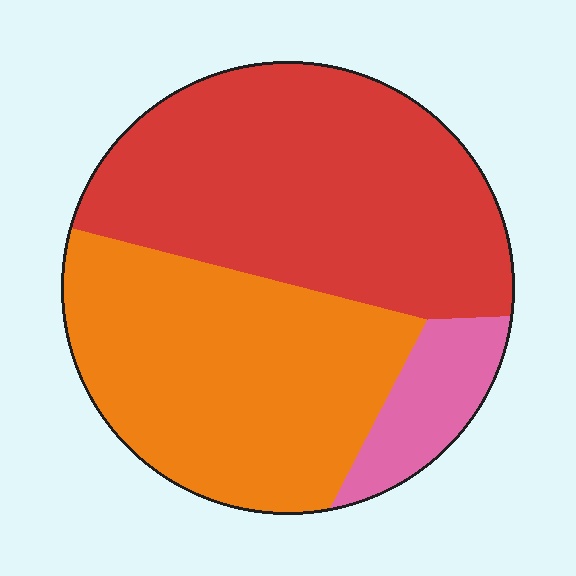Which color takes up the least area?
Pink, at roughly 10%.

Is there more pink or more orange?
Orange.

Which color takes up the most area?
Red, at roughly 50%.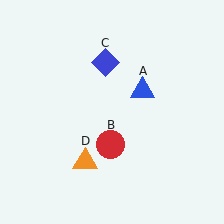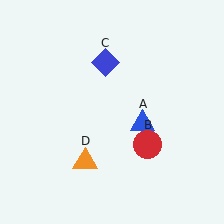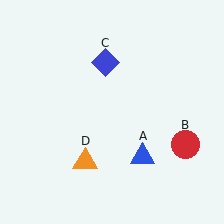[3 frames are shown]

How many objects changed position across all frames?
2 objects changed position: blue triangle (object A), red circle (object B).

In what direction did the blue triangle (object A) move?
The blue triangle (object A) moved down.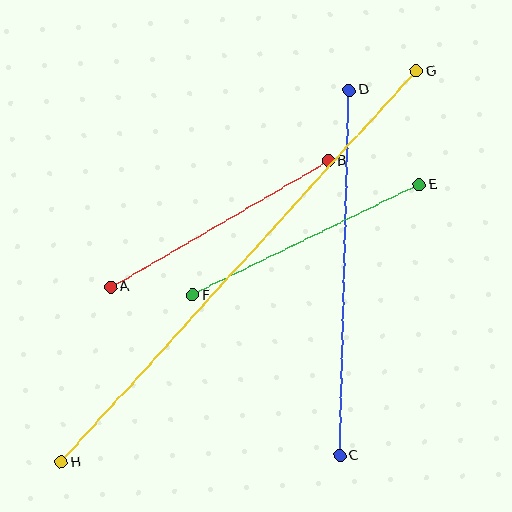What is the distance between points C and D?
The distance is approximately 366 pixels.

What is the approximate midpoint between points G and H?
The midpoint is at approximately (239, 267) pixels.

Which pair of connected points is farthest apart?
Points G and H are farthest apart.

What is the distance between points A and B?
The distance is approximately 252 pixels.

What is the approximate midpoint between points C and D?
The midpoint is at approximately (345, 273) pixels.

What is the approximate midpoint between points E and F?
The midpoint is at approximately (306, 240) pixels.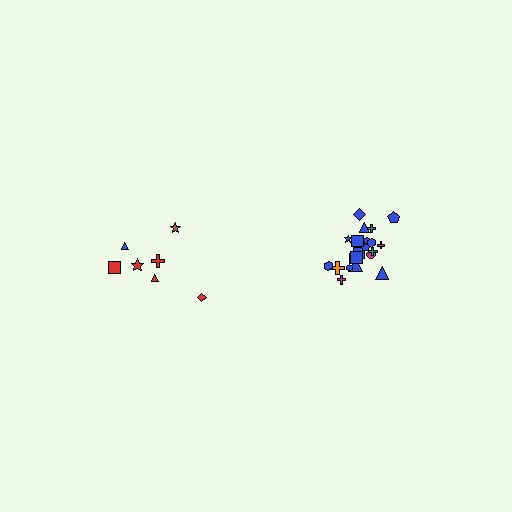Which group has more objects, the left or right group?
The right group.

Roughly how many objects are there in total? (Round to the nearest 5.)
Roughly 30 objects in total.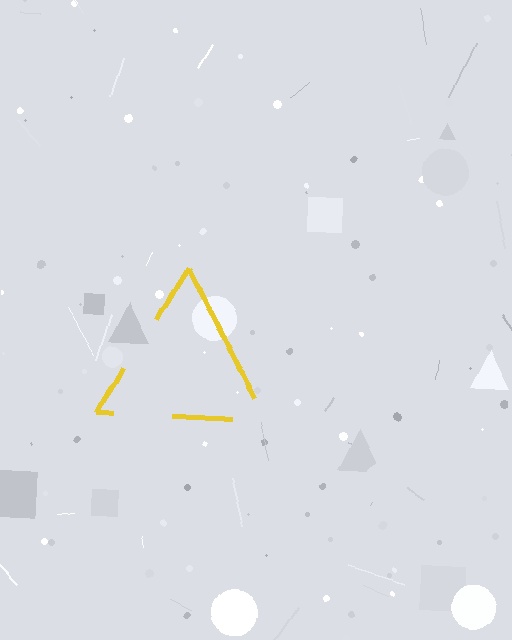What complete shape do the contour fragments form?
The contour fragments form a triangle.